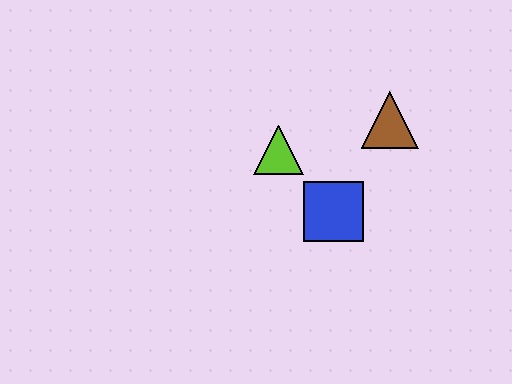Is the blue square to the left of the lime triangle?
No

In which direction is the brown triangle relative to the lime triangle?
The brown triangle is to the right of the lime triangle.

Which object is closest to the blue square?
The lime triangle is closest to the blue square.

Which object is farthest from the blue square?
The brown triangle is farthest from the blue square.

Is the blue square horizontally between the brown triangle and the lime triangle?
Yes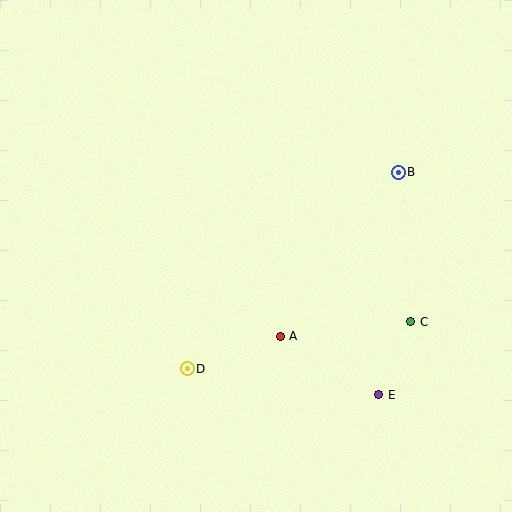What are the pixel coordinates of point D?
Point D is at (187, 369).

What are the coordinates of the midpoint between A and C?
The midpoint between A and C is at (345, 329).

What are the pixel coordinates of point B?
Point B is at (398, 172).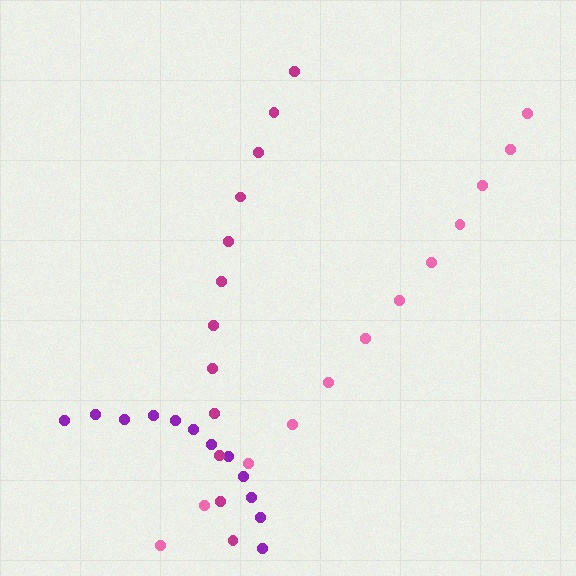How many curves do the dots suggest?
There are 3 distinct paths.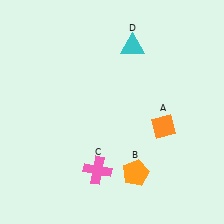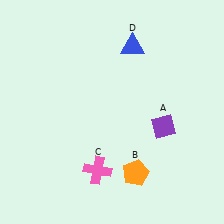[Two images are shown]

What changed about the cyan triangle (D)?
In Image 1, D is cyan. In Image 2, it changed to blue.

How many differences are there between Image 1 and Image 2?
There are 2 differences between the two images.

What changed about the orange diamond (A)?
In Image 1, A is orange. In Image 2, it changed to purple.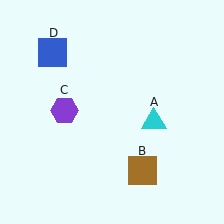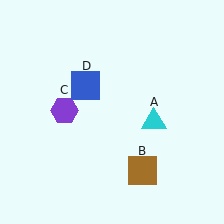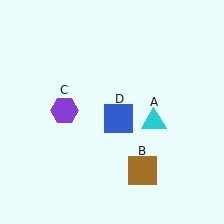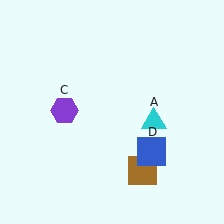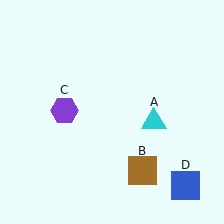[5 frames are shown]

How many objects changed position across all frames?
1 object changed position: blue square (object D).